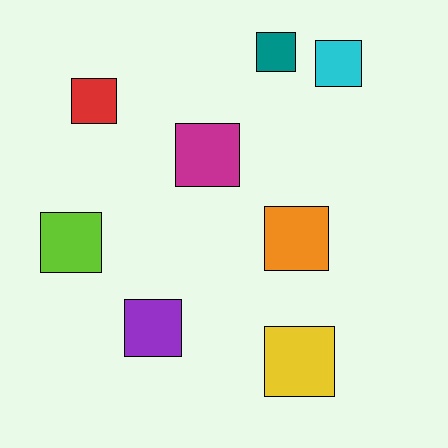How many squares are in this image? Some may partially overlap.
There are 8 squares.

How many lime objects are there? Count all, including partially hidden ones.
There is 1 lime object.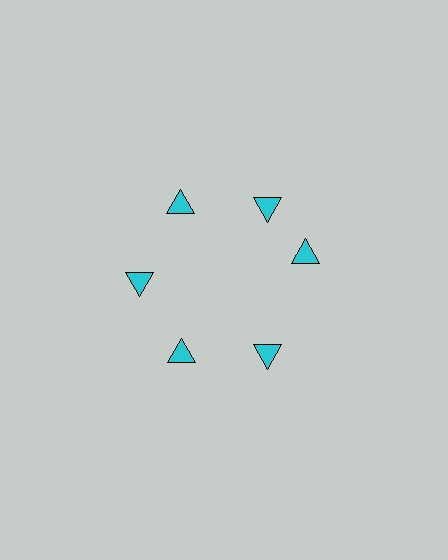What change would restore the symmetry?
The symmetry would be restored by rotating it back into even spacing with its neighbors so that all 6 triangles sit at equal angles and equal distance from the center.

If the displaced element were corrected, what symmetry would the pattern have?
It would have 6-fold rotational symmetry — the pattern would map onto itself every 60 degrees.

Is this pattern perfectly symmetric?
No. The 6 cyan triangles are arranged in a ring, but one element near the 3 o'clock position is rotated out of alignment along the ring, breaking the 6-fold rotational symmetry.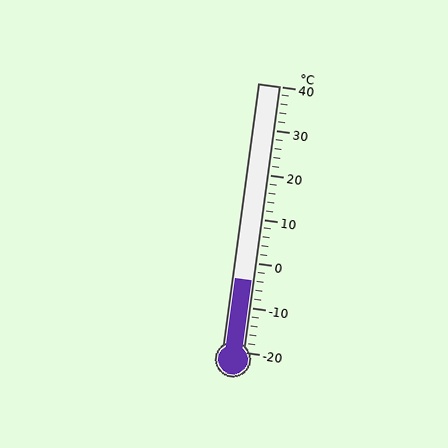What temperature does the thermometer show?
The thermometer shows approximately -4°C.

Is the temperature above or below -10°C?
The temperature is above -10°C.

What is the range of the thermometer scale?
The thermometer scale ranges from -20°C to 40°C.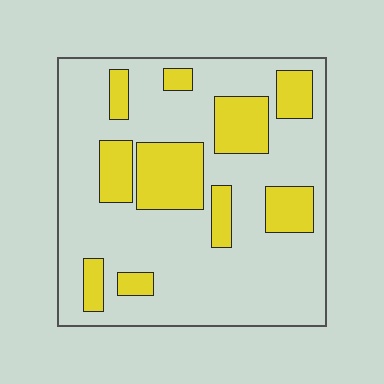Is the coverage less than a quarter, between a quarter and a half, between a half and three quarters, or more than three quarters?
Between a quarter and a half.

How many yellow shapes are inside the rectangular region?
10.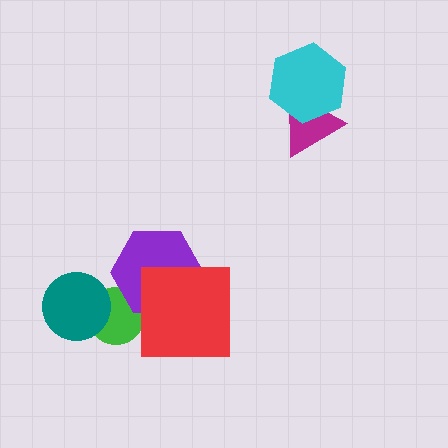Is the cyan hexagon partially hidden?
No, no other shape covers it.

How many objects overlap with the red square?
1 object overlaps with the red square.